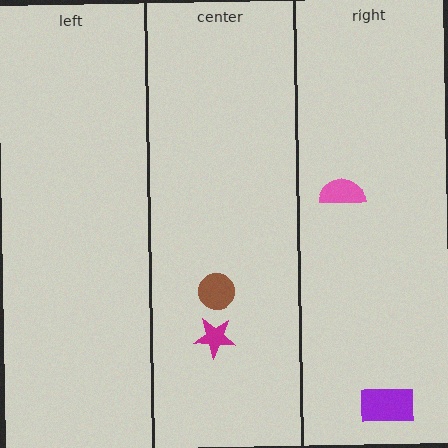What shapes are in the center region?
The magenta star, the brown circle.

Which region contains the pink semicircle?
The right region.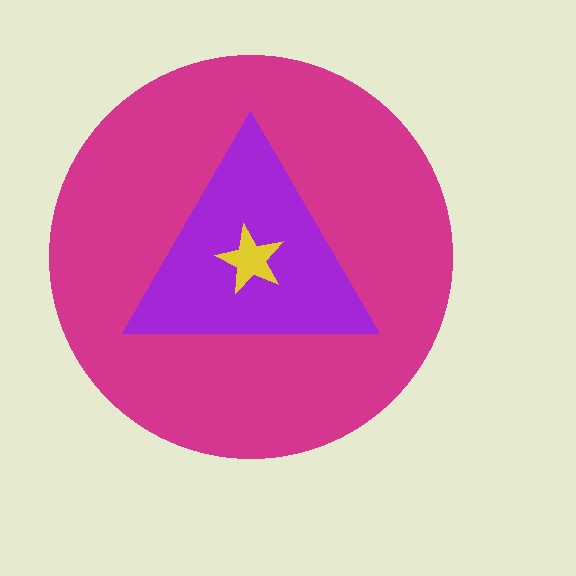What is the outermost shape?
The magenta circle.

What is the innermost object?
The yellow star.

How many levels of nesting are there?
3.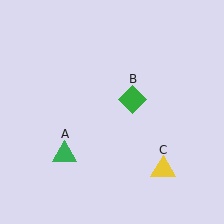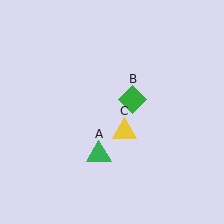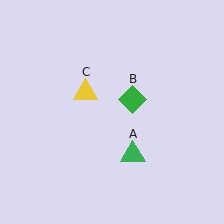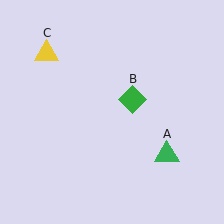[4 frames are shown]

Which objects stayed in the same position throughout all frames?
Green diamond (object B) remained stationary.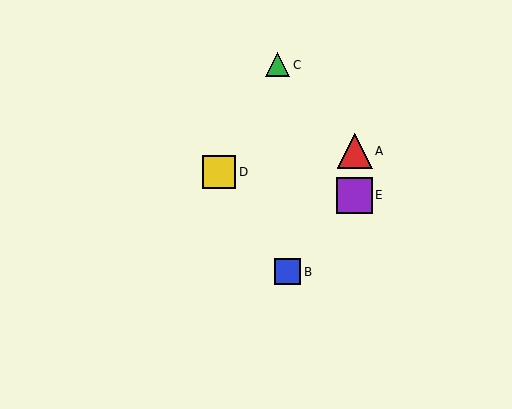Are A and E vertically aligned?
Yes, both are at x≈355.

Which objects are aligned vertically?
Objects A, E are aligned vertically.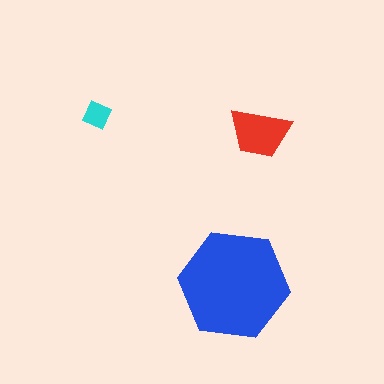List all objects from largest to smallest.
The blue hexagon, the red trapezoid, the cyan diamond.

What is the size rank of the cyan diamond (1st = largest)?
3rd.